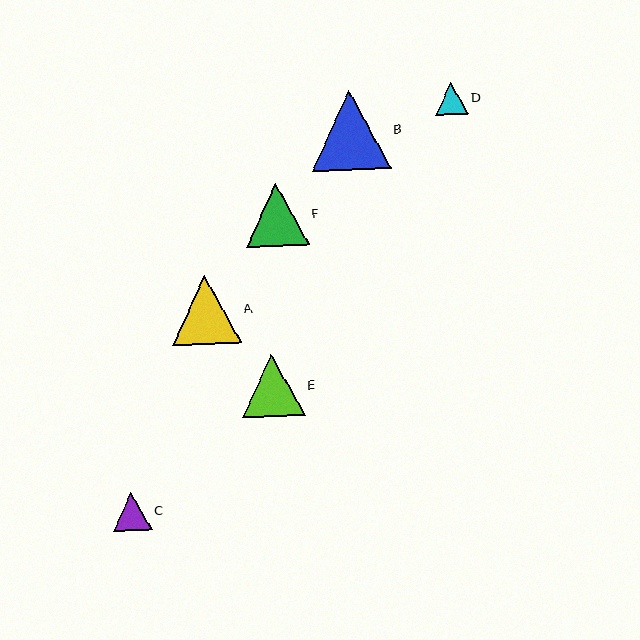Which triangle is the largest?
Triangle B is the largest with a size of approximately 79 pixels.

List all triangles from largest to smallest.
From largest to smallest: B, A, F, E, C, D.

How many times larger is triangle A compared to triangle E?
Triangle A is approximately 1.1 times the size of triangle E.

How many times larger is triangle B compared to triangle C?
Triangle B is approximately 2.0 times the size of triangle C.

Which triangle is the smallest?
Triangle D is the smallest with a size of approximately 32 pixels.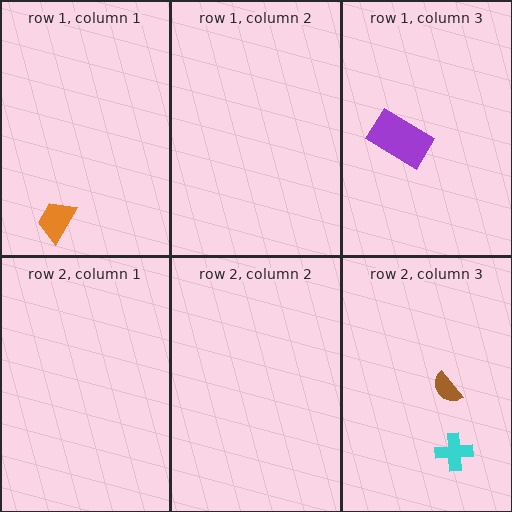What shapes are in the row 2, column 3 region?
The brown semicircle, the cyan cross.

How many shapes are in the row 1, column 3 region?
1.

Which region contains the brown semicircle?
The row 2, column 3 region.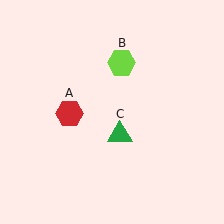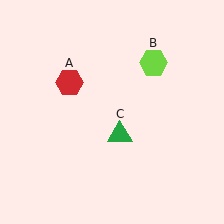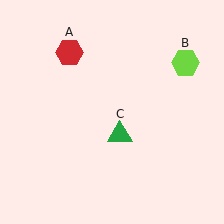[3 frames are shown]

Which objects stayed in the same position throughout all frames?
Green triangle (object C) remained stationary.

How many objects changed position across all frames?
2 objects changed position: red hexagon (object A), lime hexagon (object B).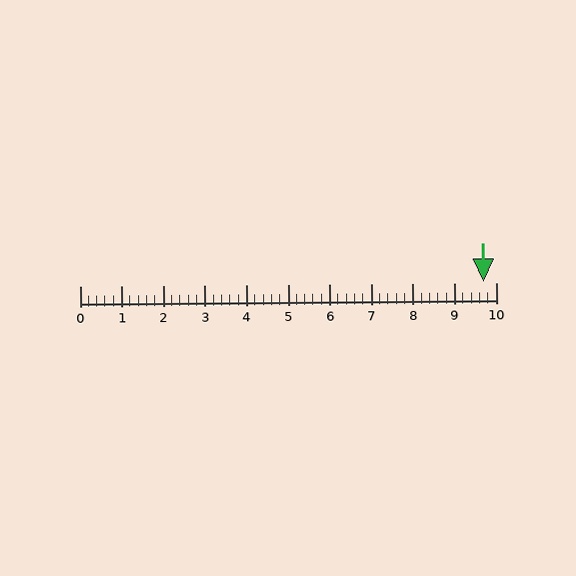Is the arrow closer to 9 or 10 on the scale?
The arrow is closer to 10.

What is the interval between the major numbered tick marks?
The major tick marks are spaced 1 units apart.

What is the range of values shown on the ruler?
The ruler shows values from 0 to 10.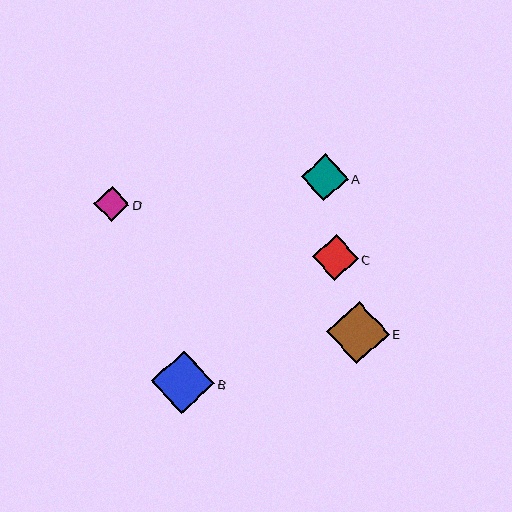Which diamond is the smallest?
Diamond D is the smallest with a size of approximately 35 pixels.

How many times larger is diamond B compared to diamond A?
Diamond B is approximately 1.3 times the size of diamond A.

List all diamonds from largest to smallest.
From largest to smallest: B, E, A, C, D.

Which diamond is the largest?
Diamond B is the largest with a size of approximately 63 pixels.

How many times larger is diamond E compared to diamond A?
Diamond E is approximately 1.3 times the size of diamond A.